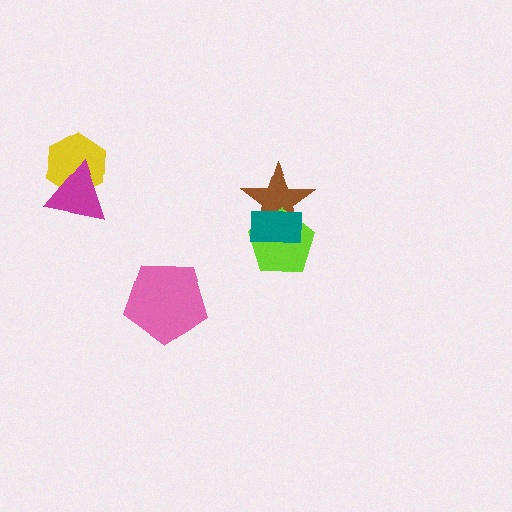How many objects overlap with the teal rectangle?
2 objects overlap with the teal rectangle.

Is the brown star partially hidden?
Yes, it is partially covered by another shape.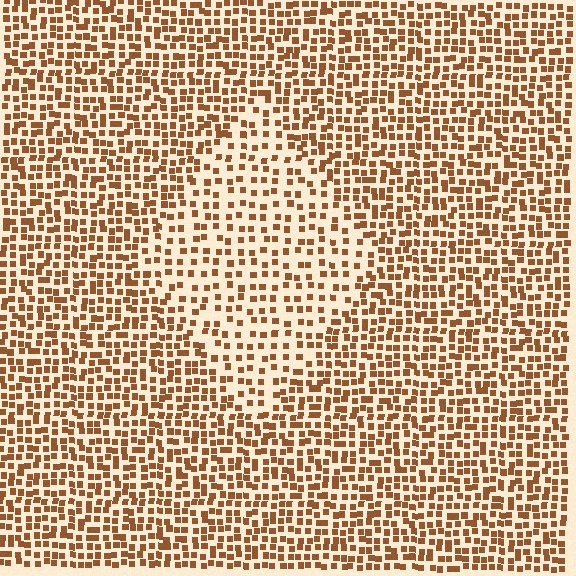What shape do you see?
I see a diamond.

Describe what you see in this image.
The image contains small brown elements arranged at two different densities. A diamond-shaped region is visible where the elements are less densely packed than the surrounding area.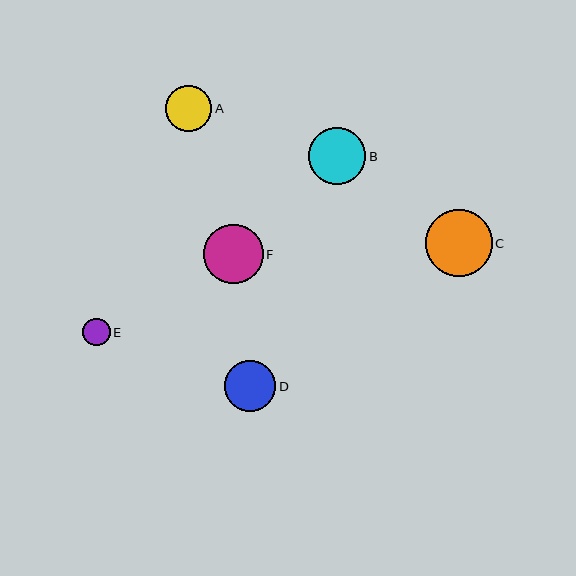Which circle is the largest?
Circle C is the largest with a size of approximately 67 pixels.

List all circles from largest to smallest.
From largest to smallest: C, F, B, D, A, E.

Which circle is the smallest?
Circle E is the smallest with a size of approximately 28 pixels.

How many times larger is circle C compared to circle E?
Circle C is approximately 2.4 times the size of circle E.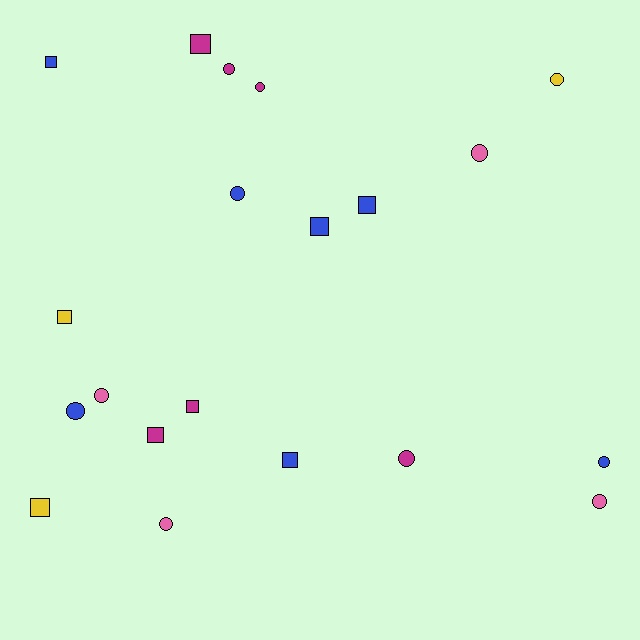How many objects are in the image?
There are 20 objects.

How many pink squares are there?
There are no pink squares.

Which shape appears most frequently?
Circle, with 11 objects.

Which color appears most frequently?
Blue, with 7 objects.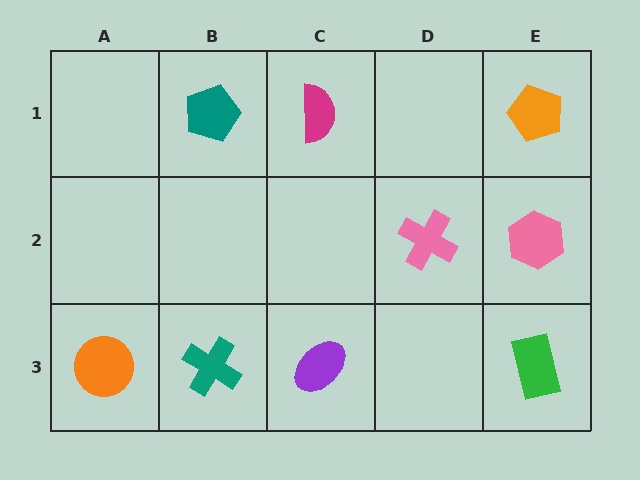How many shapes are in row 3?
4 shapes.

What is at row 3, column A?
An orange circle.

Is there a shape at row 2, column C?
No, that cell is empty.